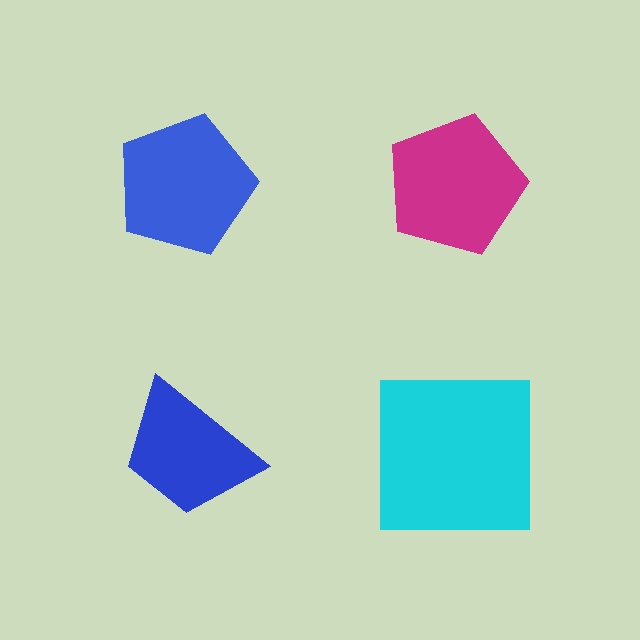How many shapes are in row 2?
2 shapes.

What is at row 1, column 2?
A magenta pentagon.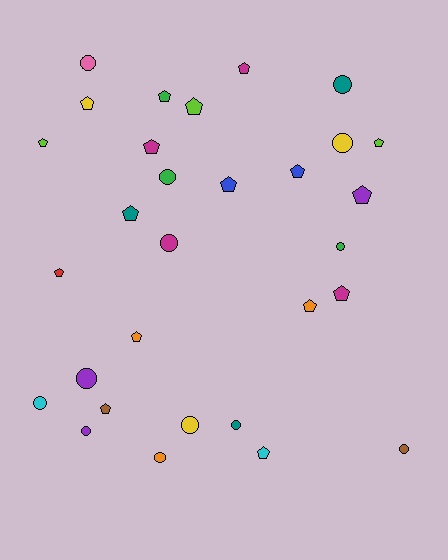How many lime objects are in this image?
There are 3 lime objects.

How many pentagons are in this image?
There are 17 pentagons.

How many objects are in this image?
There are 30 objects.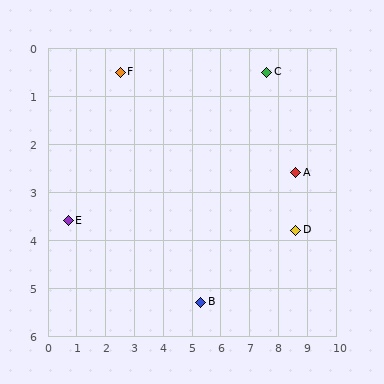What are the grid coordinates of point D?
Point D is at approximately (8.6, 3.8).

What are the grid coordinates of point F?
Point F is at approximately (2.5, 0.5).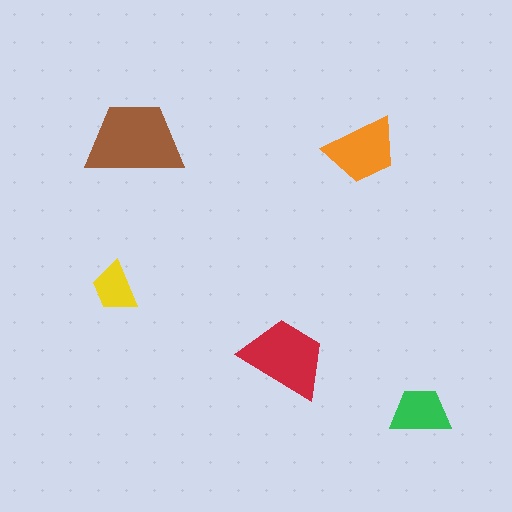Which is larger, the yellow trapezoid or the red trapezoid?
The red one.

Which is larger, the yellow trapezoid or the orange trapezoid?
The orange one.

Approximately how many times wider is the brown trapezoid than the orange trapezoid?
About 1.5 times wider.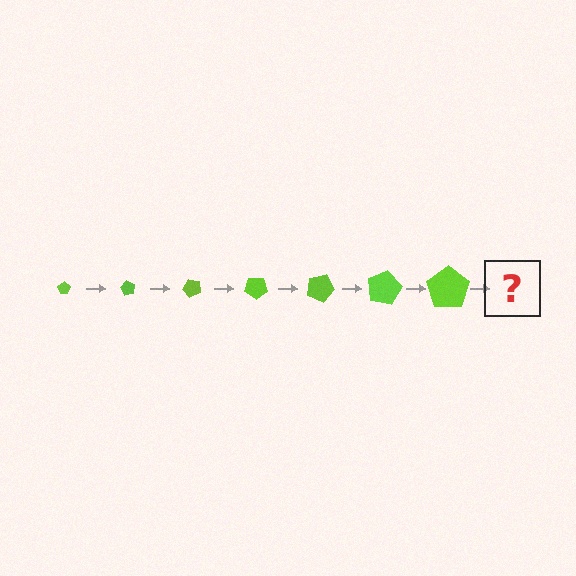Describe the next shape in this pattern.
It should be a pentagon, larger than the previous one and rotated 420 degrees from the start.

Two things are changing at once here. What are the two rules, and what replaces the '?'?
The two rules are that the pentagon grows larger each step and it rotates 60 degrees each step. The '?' should be a pentagon, larger than the previous one and rotated 420 degrees from the start.